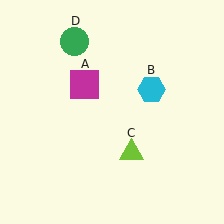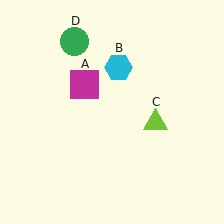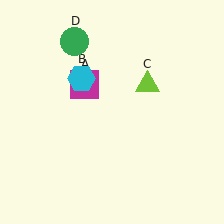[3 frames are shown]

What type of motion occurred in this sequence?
The cyan hexagon (object B), lime triangle (object C) rotated counterclockwise around the center of the scene.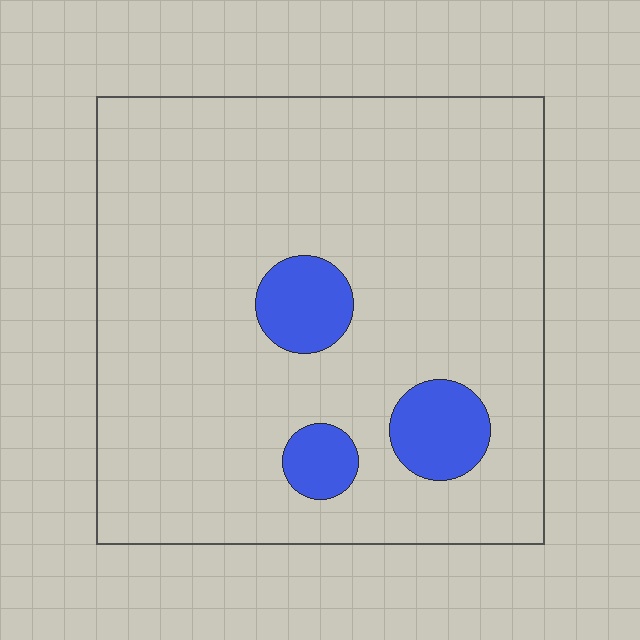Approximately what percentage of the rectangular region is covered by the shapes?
Approximately 10%.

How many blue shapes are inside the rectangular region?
3.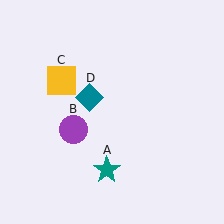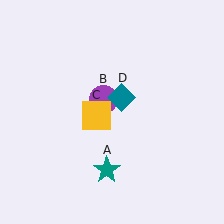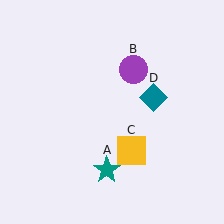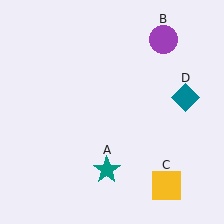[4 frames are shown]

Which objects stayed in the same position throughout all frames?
Teal star (object A) remained stationary.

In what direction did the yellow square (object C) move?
The yellow square (object C) moved down and to the right.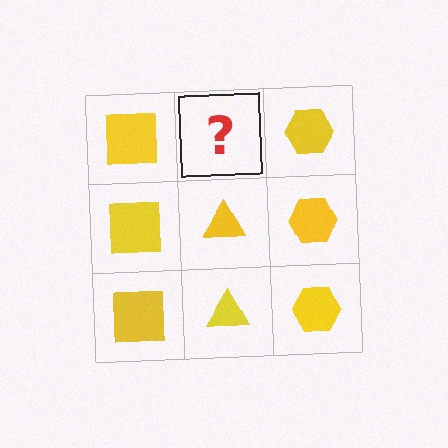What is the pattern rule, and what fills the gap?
The rule is that each column has a consistent shape. The gap should be filled with a yellow triangle.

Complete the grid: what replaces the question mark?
The question mark should be replaced with a yellow triangle.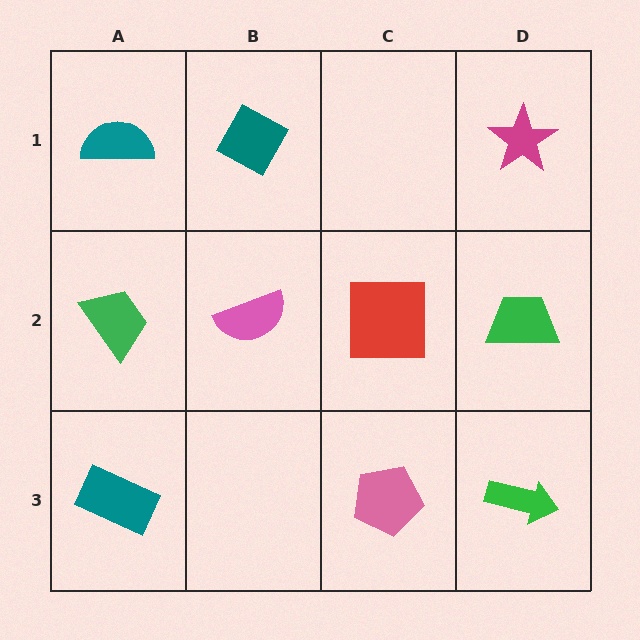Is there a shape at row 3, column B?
No, that cell is empty.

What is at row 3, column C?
A pink pentagon.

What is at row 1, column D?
A magenta star.